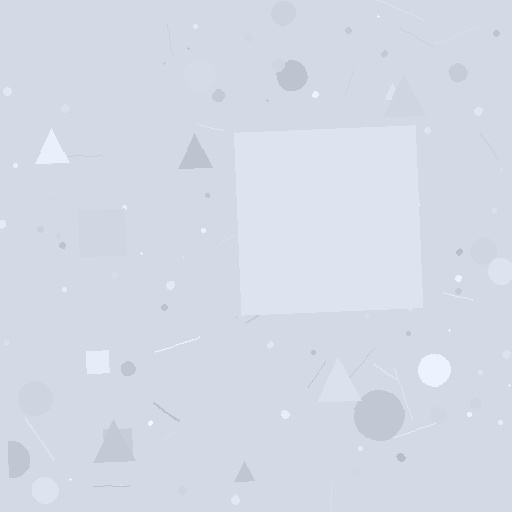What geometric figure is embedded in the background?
A square is embedded in the background.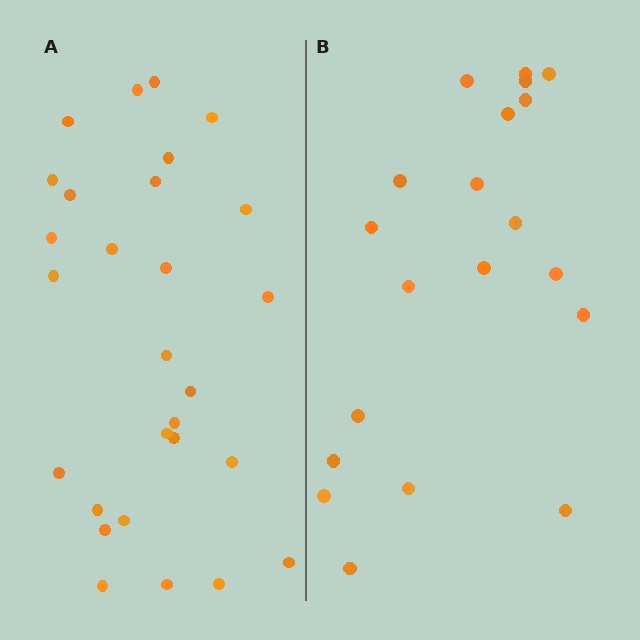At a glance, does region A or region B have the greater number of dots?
Region A (the left region) has more dots.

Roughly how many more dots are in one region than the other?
Region A has roughly 8 or so more dots than region B.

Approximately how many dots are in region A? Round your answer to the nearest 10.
About 30 dots. (The exact count is 28, which rounds to 30.)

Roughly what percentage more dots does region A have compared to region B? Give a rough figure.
About 40% more.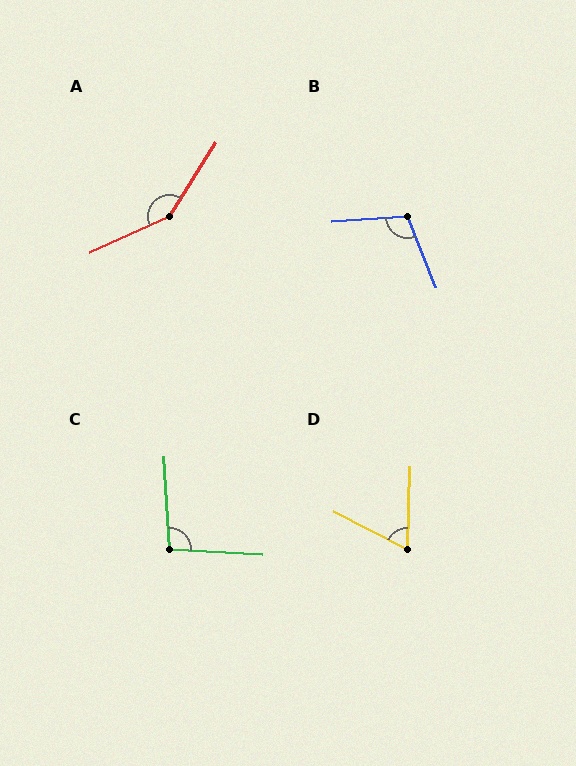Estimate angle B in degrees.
Approximately 109 degrees.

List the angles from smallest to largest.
D (64°), C (96°), B (109°), A (146°).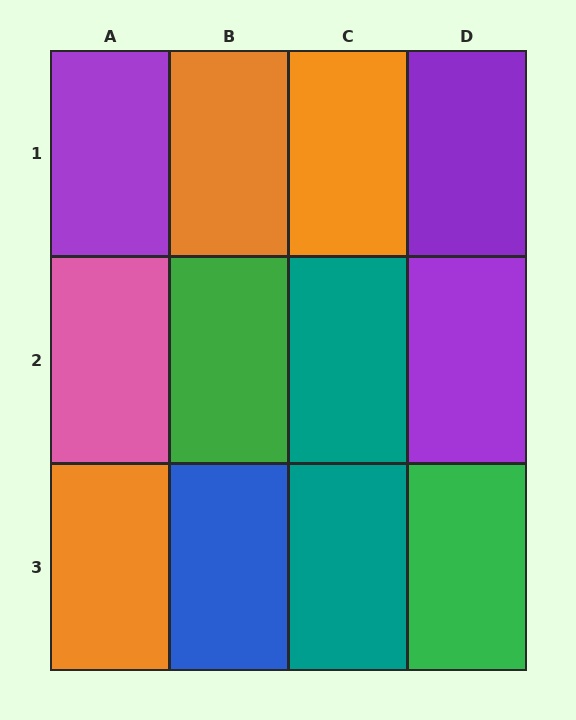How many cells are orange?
3 cells are orange.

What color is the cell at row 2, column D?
Purple.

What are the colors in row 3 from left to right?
Orange, blue, teal, green.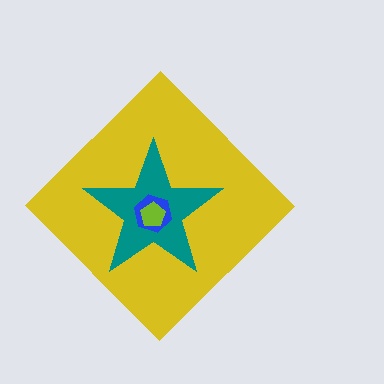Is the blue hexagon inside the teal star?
Yes.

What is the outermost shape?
The yellow diamond.